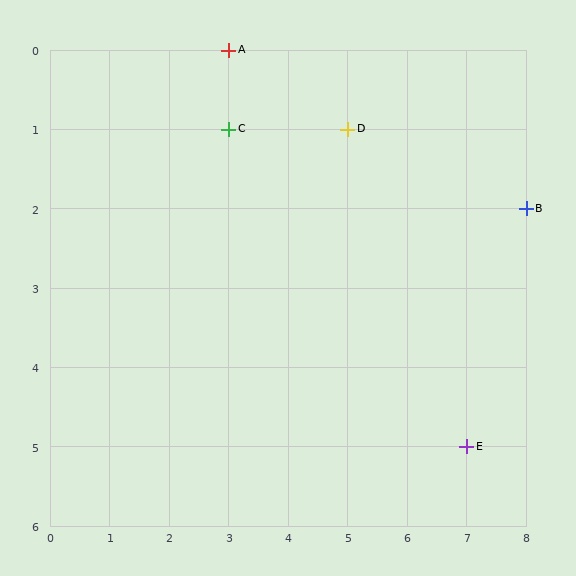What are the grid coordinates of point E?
Point E is at grid coordinates (7, 5).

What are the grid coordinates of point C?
Point C is at grid coordinates (3, 1).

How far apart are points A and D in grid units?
Points A and D are 2 columns and 1 row apart (about 2.2 grid units diagonally).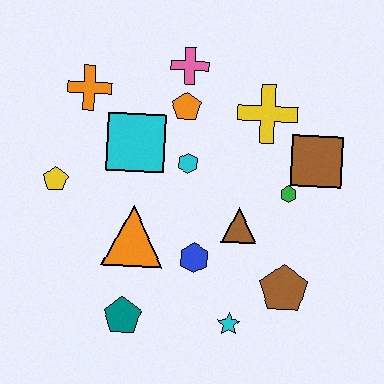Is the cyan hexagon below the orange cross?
Yes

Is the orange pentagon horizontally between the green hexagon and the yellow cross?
No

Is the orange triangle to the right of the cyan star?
No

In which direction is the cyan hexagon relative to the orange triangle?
The cyan hexagon is above the orange triangle.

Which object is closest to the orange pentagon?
The pink cross is closest to the orange pentagon.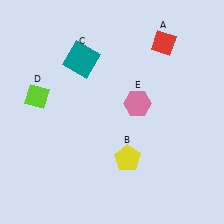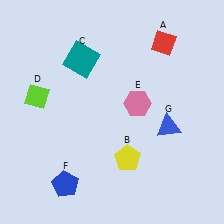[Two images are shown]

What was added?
A blue pentagon (F), a blue triangle (G) were added in Image 2.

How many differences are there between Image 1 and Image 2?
There are 2 differences between the two images.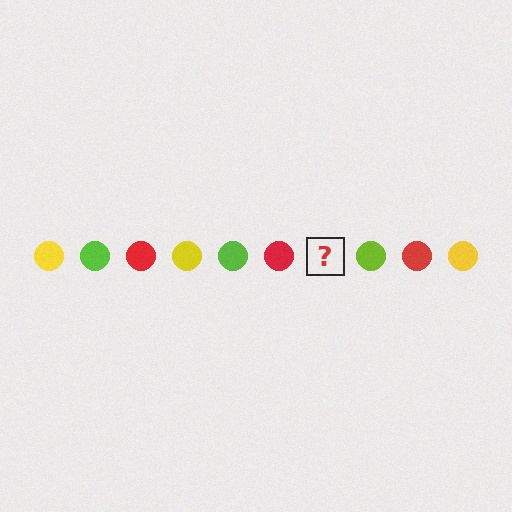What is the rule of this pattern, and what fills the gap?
The rule is that the pattern cycles through yellow, lime, red circles. The gap should be filled with a yellow circle.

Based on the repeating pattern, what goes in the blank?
The blank should be a yellow circle.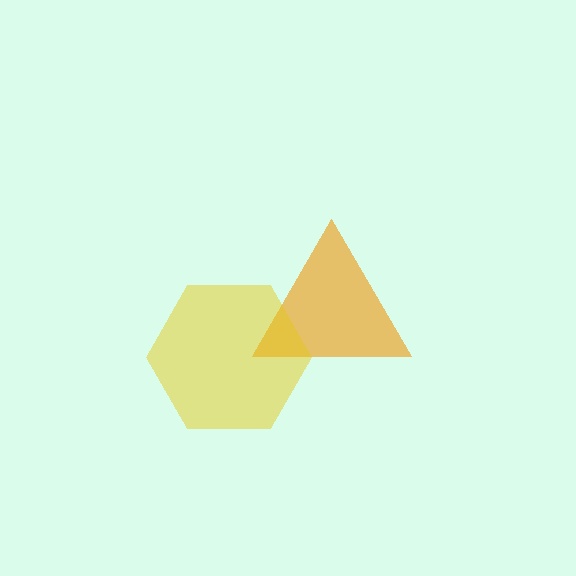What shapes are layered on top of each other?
The layered shapes are: an orange triangle, a yellow hexagon.